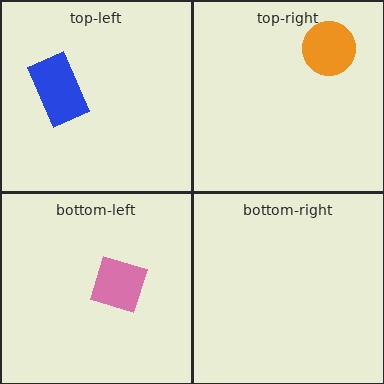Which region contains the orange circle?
The top-right region.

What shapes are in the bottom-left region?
The pink diamond.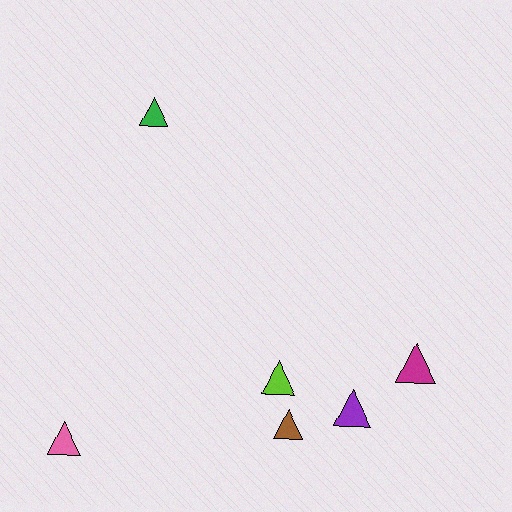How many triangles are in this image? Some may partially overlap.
There are 6 triangles.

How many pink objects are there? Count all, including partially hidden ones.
There is 1 pink object.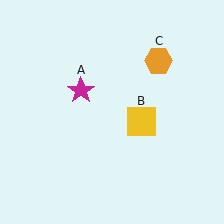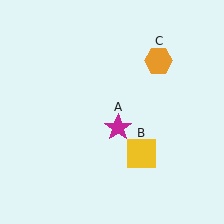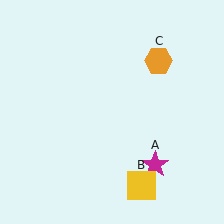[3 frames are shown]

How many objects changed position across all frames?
2 objects changed position: magenta star (object A), yellow square (object B).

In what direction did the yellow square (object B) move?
The yellow square (object B) moved down.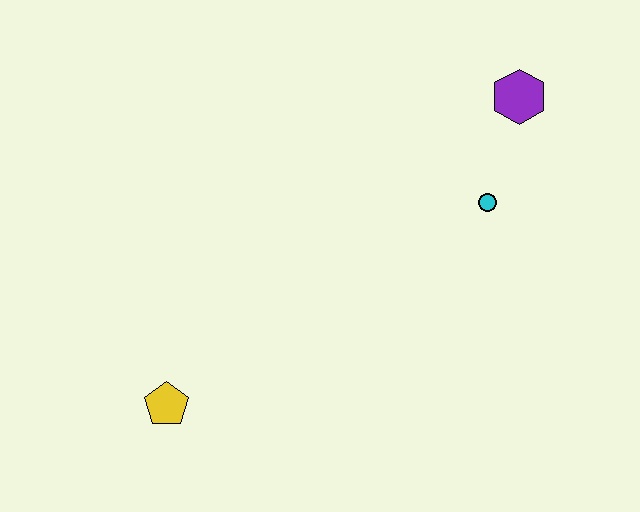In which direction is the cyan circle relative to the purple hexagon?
The cyan circle is below the purple hexagon.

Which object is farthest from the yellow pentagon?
The purple hexagon is farthest from the yellow pentagon.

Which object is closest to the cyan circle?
The purple hexagon is closest to the cyan circle.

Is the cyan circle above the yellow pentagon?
Yes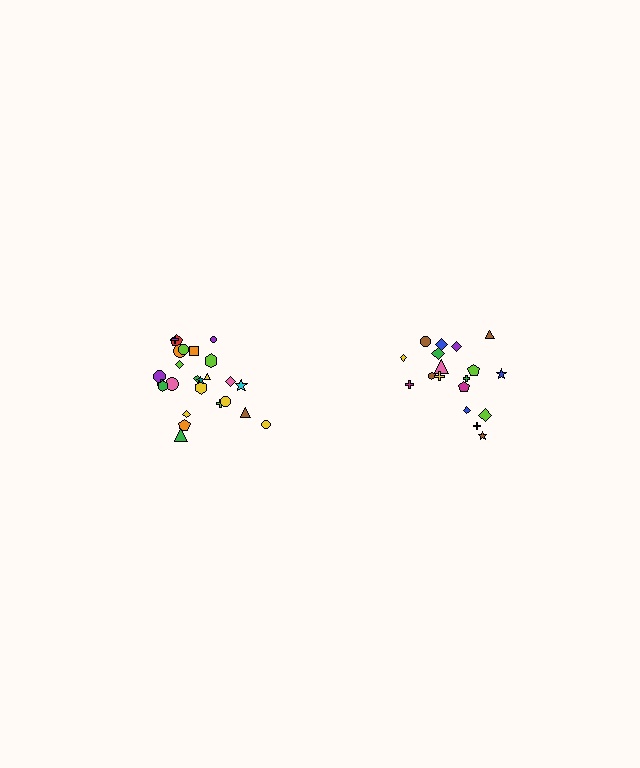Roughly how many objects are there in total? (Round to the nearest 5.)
Roughly 45 objects in total.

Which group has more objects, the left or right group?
The left group.